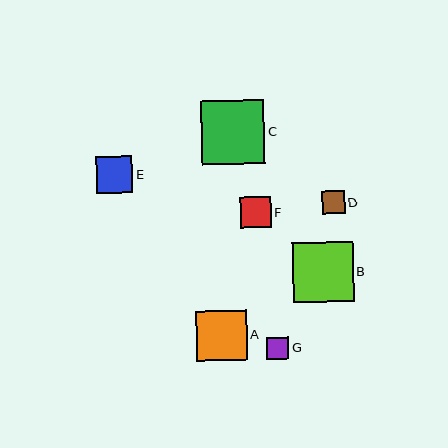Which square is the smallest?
Square G is the smallest with a size of approximately 22 pixels.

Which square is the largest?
Square C is the largest with a size of approximately 63 pixels.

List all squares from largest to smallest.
From largest to smallest: C, B, A, E, F, D, G.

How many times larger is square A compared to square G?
Square A is approximately 2.3 times the size of square G.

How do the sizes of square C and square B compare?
Square C and square B are approximately the same size.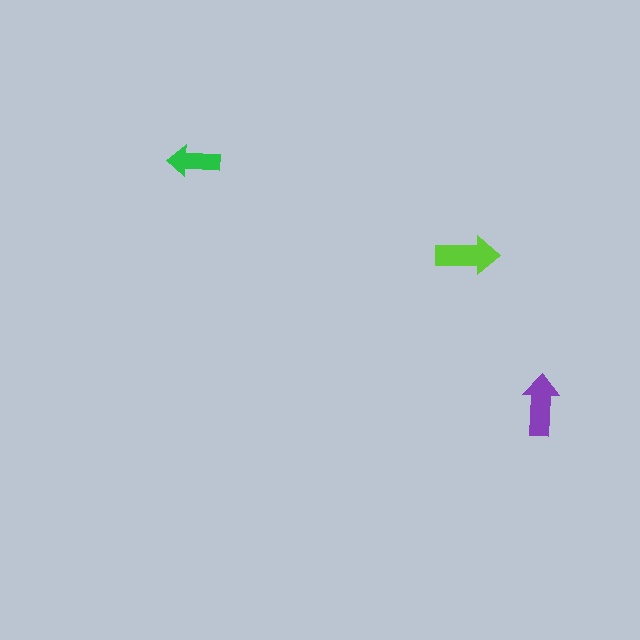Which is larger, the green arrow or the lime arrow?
The lime one.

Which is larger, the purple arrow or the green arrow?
The purple one.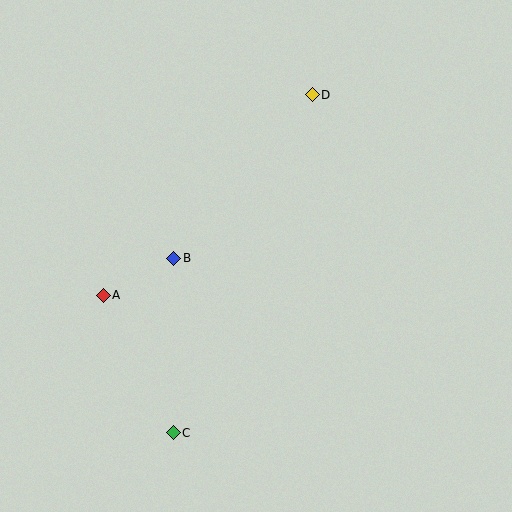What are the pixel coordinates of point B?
Point B is at (174, 258).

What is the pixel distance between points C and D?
The distance between C and D is 365 pixels.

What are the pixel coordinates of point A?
Point A is at (103, 295).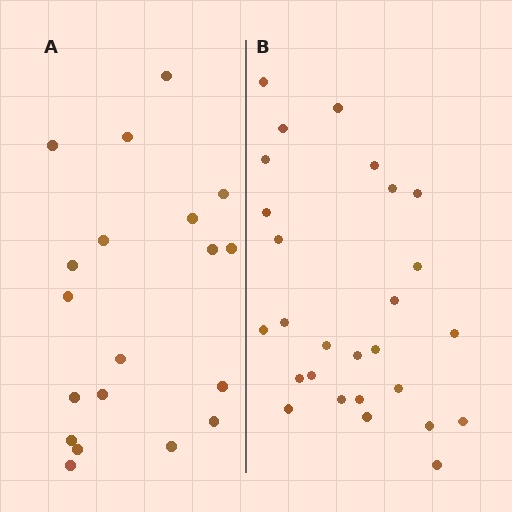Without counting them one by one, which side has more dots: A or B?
Region B (the right region) has more dots.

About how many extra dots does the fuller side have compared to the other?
Region B has roughly 8 or so more dots than region A.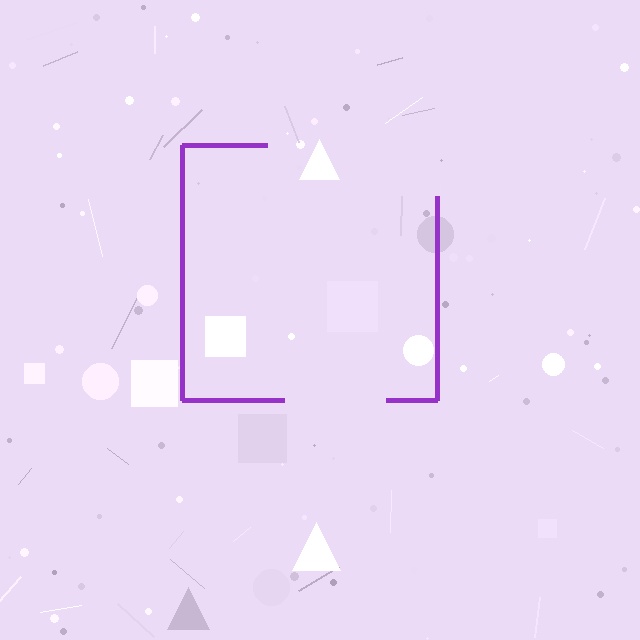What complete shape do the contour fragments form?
The contour fragments form a square.